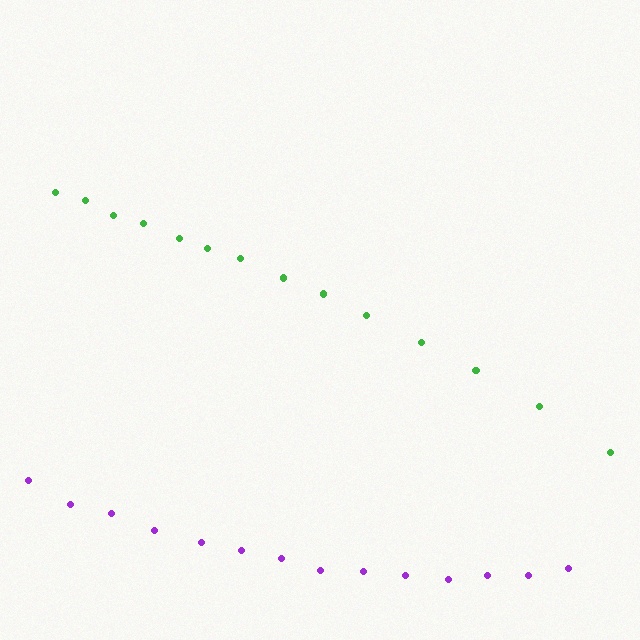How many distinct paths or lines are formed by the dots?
There are 2 distinct paths.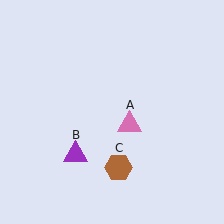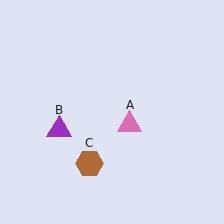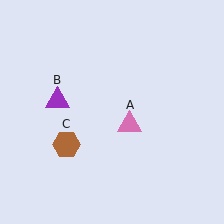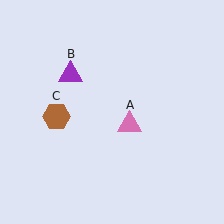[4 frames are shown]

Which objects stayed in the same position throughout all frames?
Pink triangle (object A) remained stationary.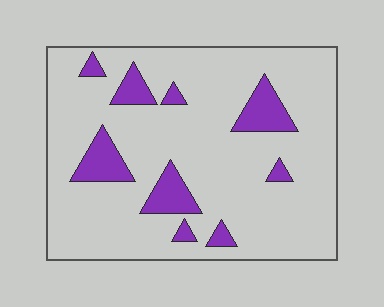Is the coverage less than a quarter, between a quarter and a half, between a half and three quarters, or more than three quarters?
Less than a quarter.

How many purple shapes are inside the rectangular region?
9.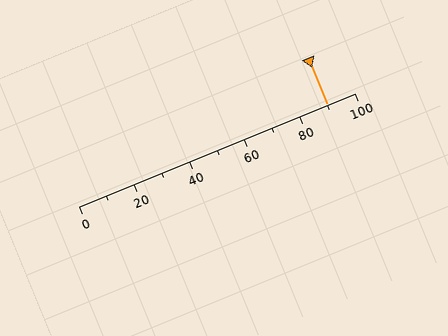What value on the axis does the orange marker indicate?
The marker indicates approximately 90.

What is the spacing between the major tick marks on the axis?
The major ticks are spaced 20 apart.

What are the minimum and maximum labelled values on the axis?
The axis runs from 0 to 100.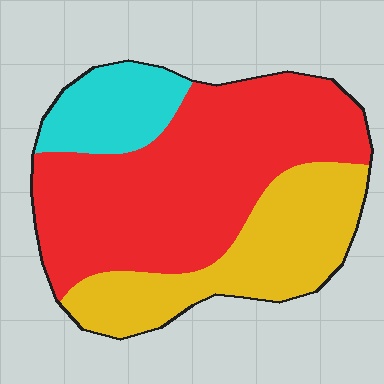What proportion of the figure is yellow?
Yellow takes up between a quarter and a half of the figure.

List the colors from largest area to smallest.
From largest to smallest: red, yellow, cyan.